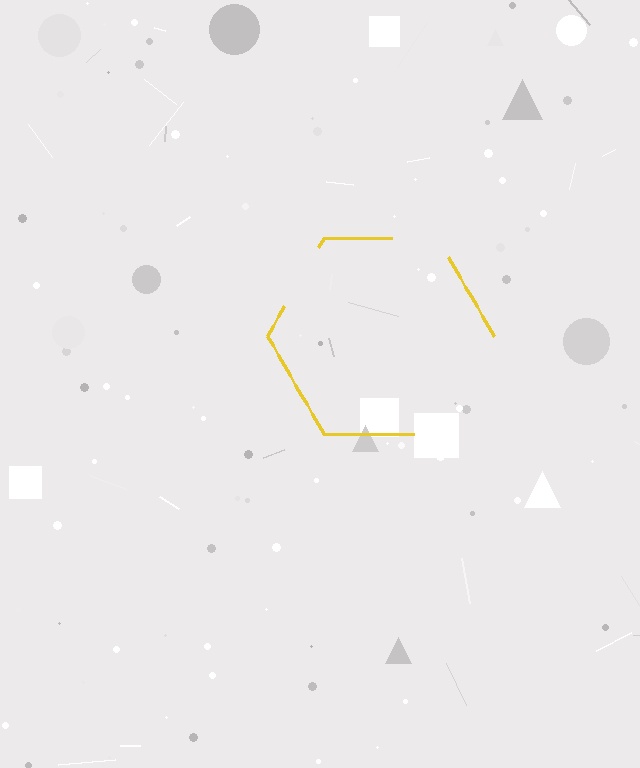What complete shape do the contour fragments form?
The contour fragments form a hexagon.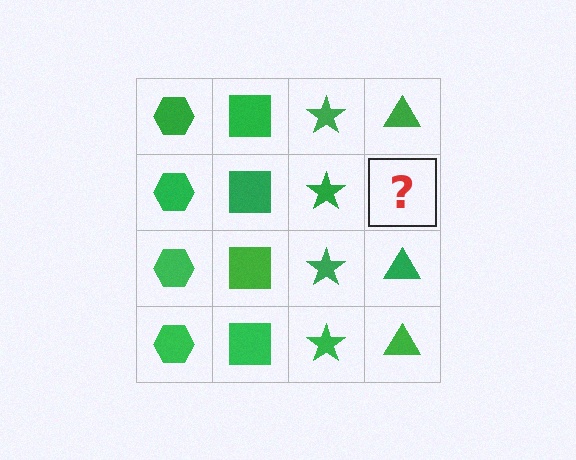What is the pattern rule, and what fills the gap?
The rule is that each column has a consistent shape. The gap should be filled with a green triangle.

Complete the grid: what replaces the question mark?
The question mark should be replaced with a green triangle.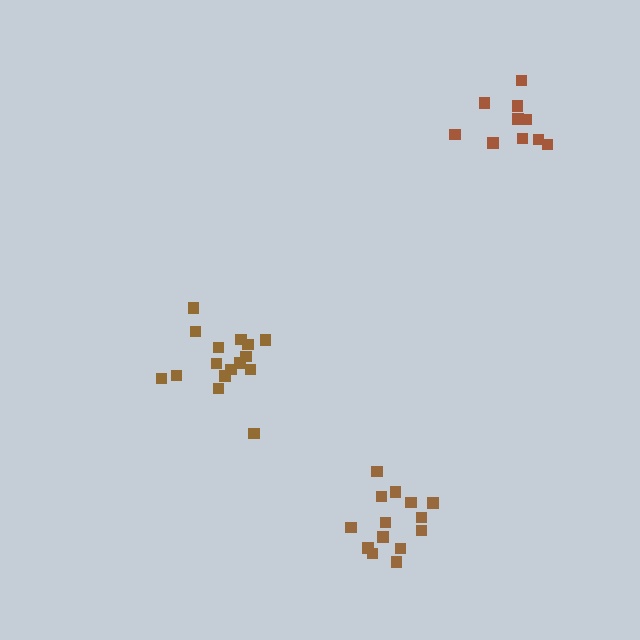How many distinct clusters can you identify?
There are 3 distinct clusters.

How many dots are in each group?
Group 1: 16 dots, Group 2: 14 dots, Group 3: 10 dots (40 total).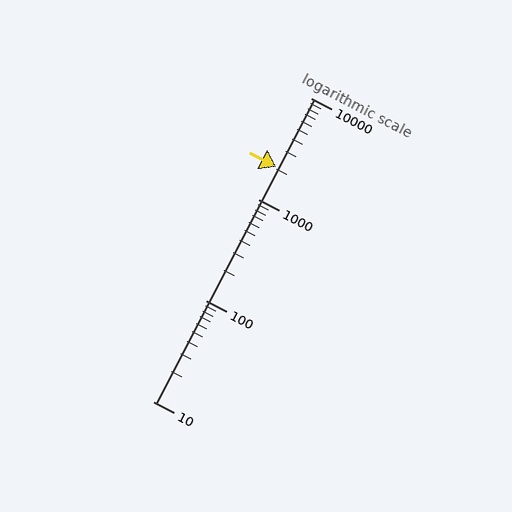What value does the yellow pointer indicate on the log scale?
The pointer indicates approximately 2100.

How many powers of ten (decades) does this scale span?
The scale spans 3 decades, from 10 to 10000.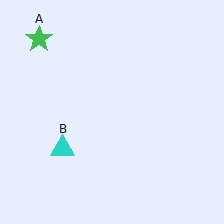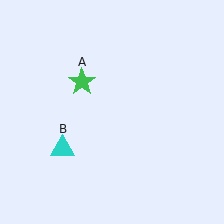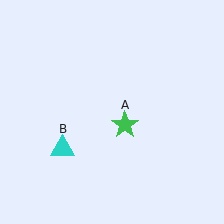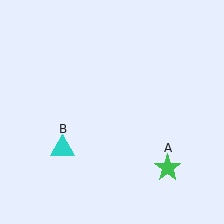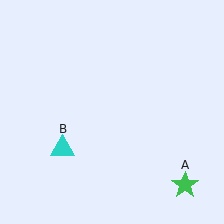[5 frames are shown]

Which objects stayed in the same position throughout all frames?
Cyan triangle (object B) remained stationary.